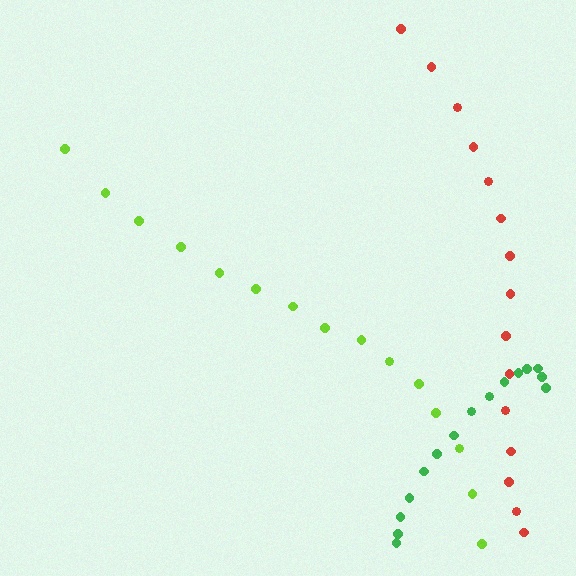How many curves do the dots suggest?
There are 3 distinct paths.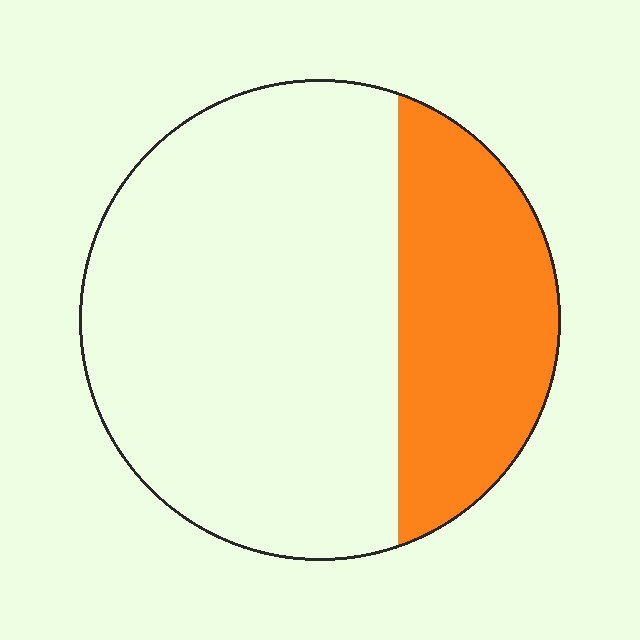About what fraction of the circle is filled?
About one third (1/3).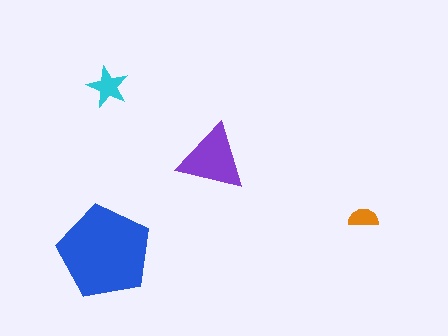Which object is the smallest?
The orange semicircle.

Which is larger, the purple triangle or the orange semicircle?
The purple triangle.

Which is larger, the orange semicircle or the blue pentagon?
The blue pentagon.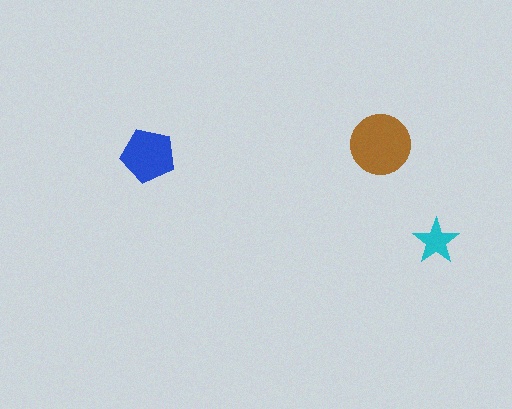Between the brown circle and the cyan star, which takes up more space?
The brown circle.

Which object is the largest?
The brown circle.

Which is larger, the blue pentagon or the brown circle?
The brown circle.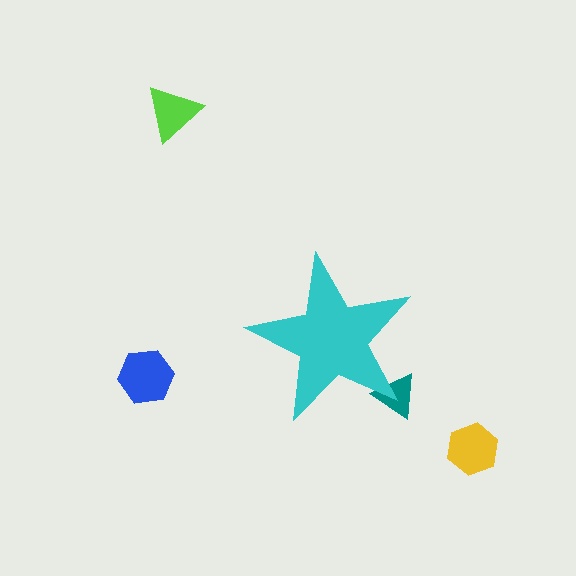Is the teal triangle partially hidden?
Yes, the teal triangle is partially hidden behind the cyan star.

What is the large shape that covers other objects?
A cyan star.